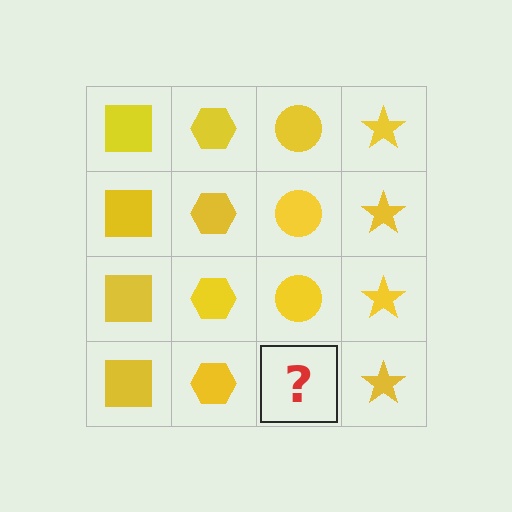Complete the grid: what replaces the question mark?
The question mark should be replaced with a yellow circle.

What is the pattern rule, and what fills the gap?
The rule is that each column has a consistent shape. The gap should be filled with a yellow circle.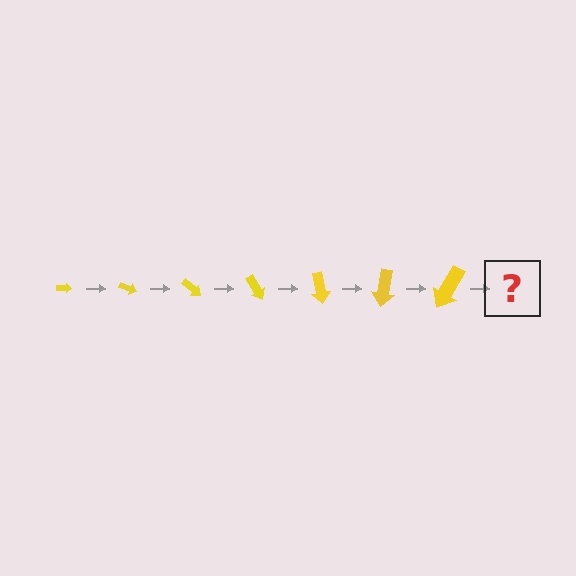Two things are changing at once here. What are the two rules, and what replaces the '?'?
The two rules are that the arrow grows larger each step and it rotates 20 degrees each step. The '?' should be an arrow, larger than the previous one and rotated 140 degrees from the start.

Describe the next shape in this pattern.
It should be an arrow, larger than the previous one and rotated 140 degrees from the start.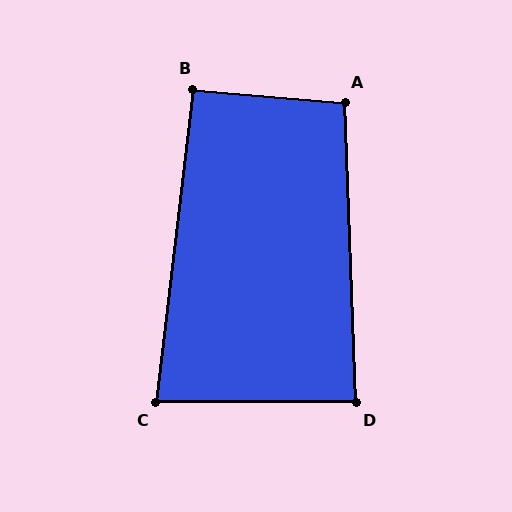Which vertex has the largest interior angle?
A, at approximately 97 degrees.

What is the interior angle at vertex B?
Approximately 92 degrees (approximately right).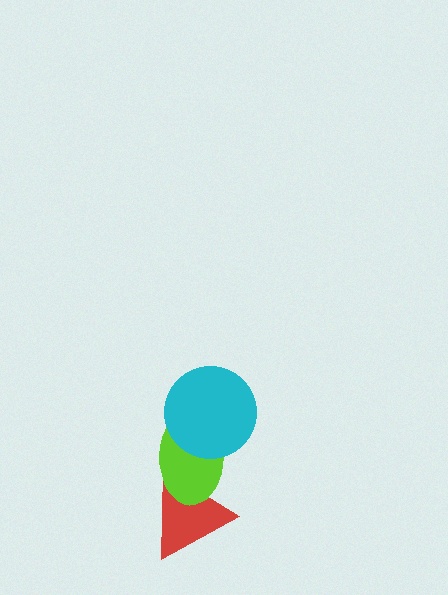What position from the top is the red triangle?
The red triangle is 3rd from the top.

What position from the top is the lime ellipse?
The lime ellipse is 2nd from the top.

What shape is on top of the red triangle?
The lime ellipse is on top of the red triangle.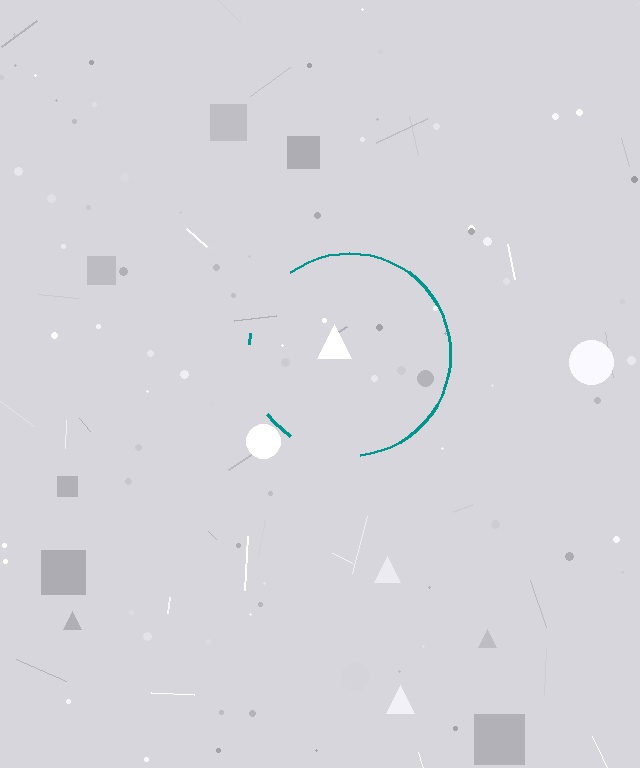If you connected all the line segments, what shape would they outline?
They would outline a circle.